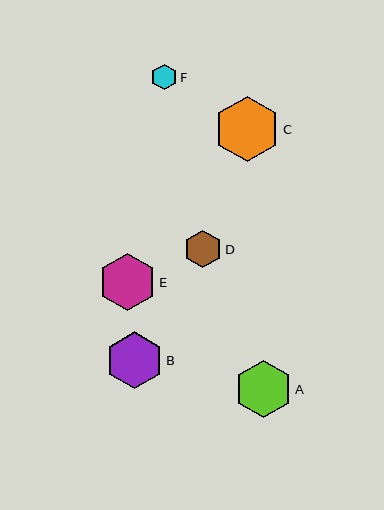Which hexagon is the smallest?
Hexagon F is the smallest with a size of approximately 26 pixels.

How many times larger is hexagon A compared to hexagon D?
Hexagon A is approximately 1.6 times the size of hexagon D.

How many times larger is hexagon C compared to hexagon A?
Hexagon C is approximately 1.1 times the size of hexagon A.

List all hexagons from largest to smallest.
From largest to smallest: C, A, B, E, D, F.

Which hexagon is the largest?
Hexagon C is the largest with a size of approximately 66 pixels.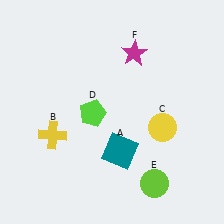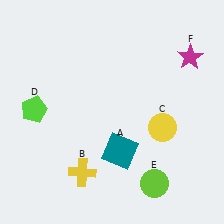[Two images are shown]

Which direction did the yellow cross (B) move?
The yellow cross (B) moved down.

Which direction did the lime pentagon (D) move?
The lime pentagon (D) moved left.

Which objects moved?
The objects that moved are: the yellow cross (B), the lime pentagon (D), the magenta star (F).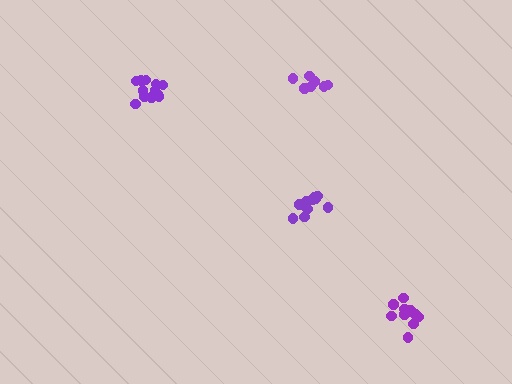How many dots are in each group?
Group 1: 13 dots, Group 2: 12 dots, Group 3: 7 dots, Group 4: 11 dots (43 total).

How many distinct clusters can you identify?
There are 4 distinct clusters.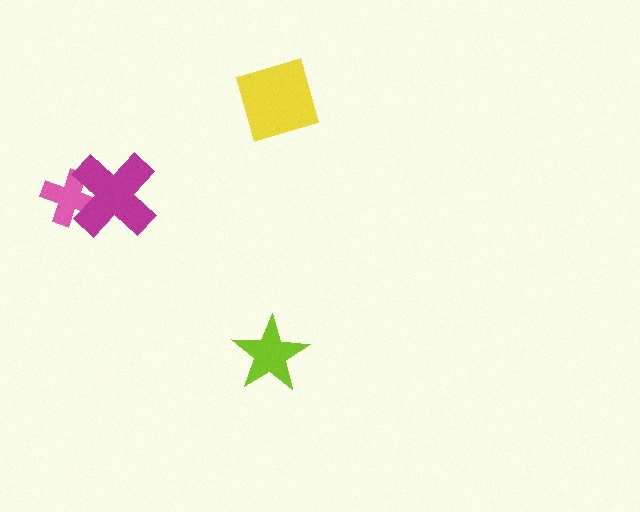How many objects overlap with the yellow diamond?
0 objects overlap with the yellow diamond.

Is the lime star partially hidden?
No, no other shape covers it.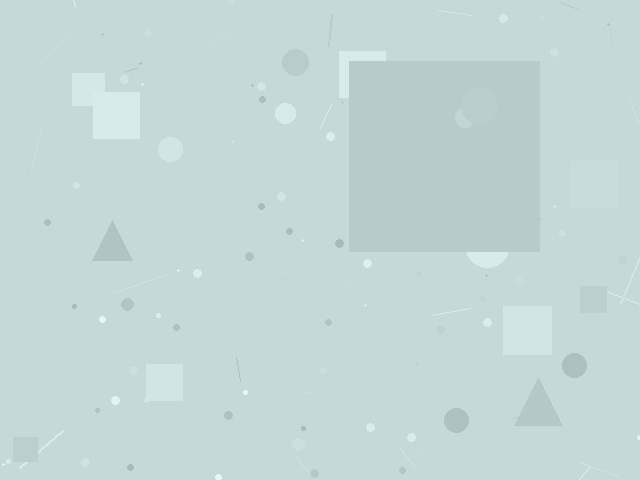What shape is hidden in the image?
A square is hidden in the image.